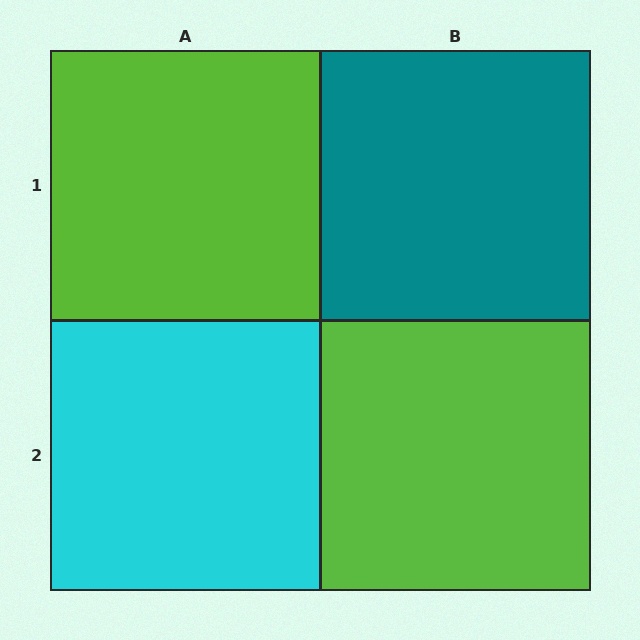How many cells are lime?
2 cells are lime.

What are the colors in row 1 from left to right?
Lime, teal.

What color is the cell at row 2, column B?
Lime.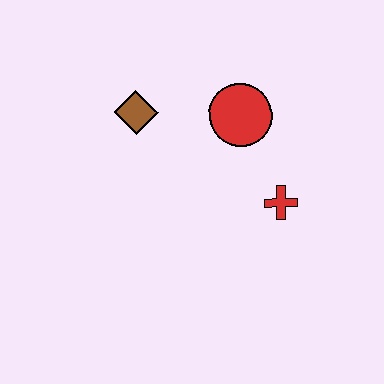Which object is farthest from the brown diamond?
The red cross is farthest from the brown diamond.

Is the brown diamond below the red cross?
No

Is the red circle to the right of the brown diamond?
Yes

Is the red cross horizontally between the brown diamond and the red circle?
No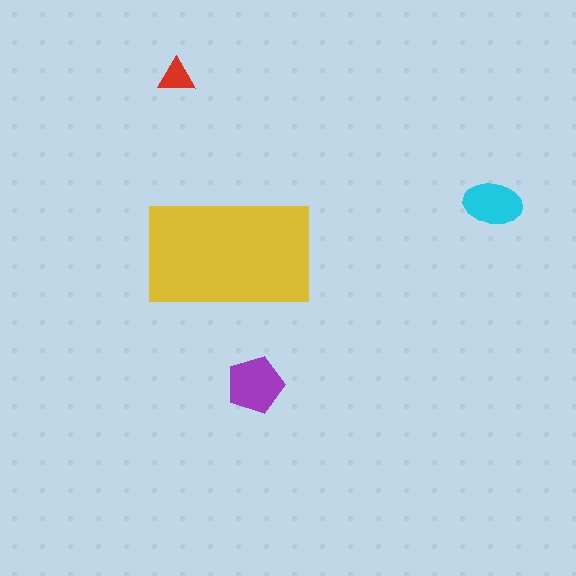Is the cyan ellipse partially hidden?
No, the cyan ellipse is fully visible.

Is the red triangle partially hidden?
No, the red triangle is fully visible.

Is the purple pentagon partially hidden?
No, the purple pentagon is fully visible.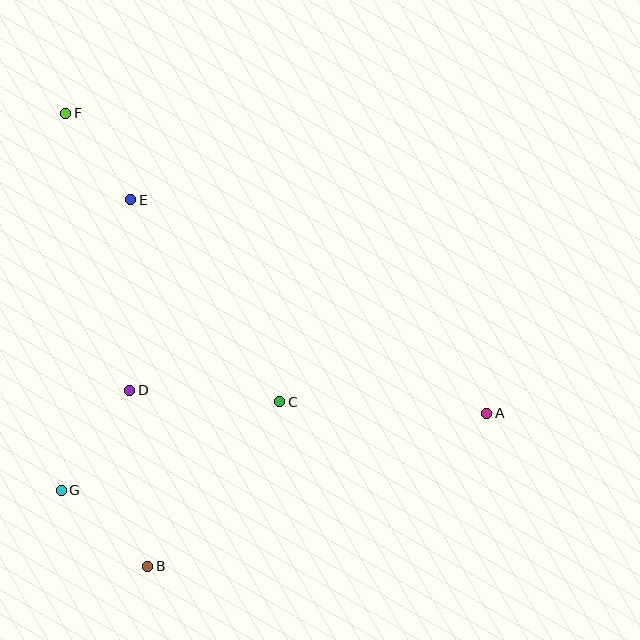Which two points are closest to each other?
Points E and F are closest to each other.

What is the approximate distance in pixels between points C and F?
The distance between C and F is approximately 359 pixels.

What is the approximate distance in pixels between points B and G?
The distance between B and G is approximately 115 pixels.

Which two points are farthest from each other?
Points A and F are farthest from each other.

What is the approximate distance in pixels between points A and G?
The distance between A and G is approximately 432 pixels.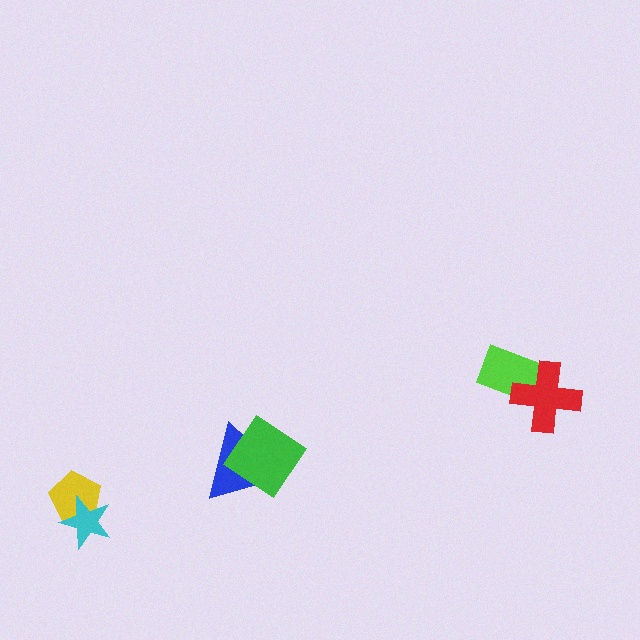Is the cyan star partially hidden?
No, no other shape covers it.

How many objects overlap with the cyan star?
1 object overlaps with the cyan star.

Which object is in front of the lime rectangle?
The red cross is in front of the lime rectangle.